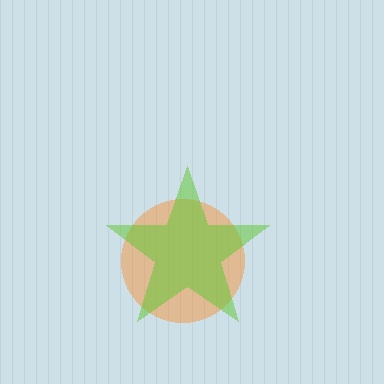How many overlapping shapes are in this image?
There are 2 overlapping shapes in the image.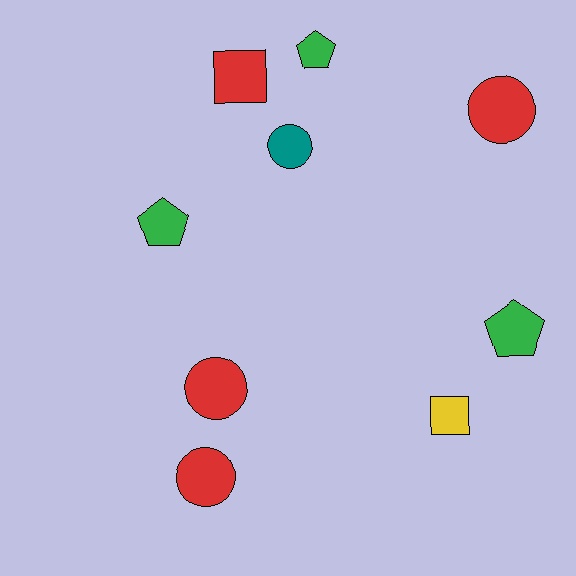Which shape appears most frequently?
Circle, with 4 objects.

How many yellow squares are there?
There is 1 yellow square.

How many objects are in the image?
There are 9 objects.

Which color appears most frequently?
Red, with 4 objects.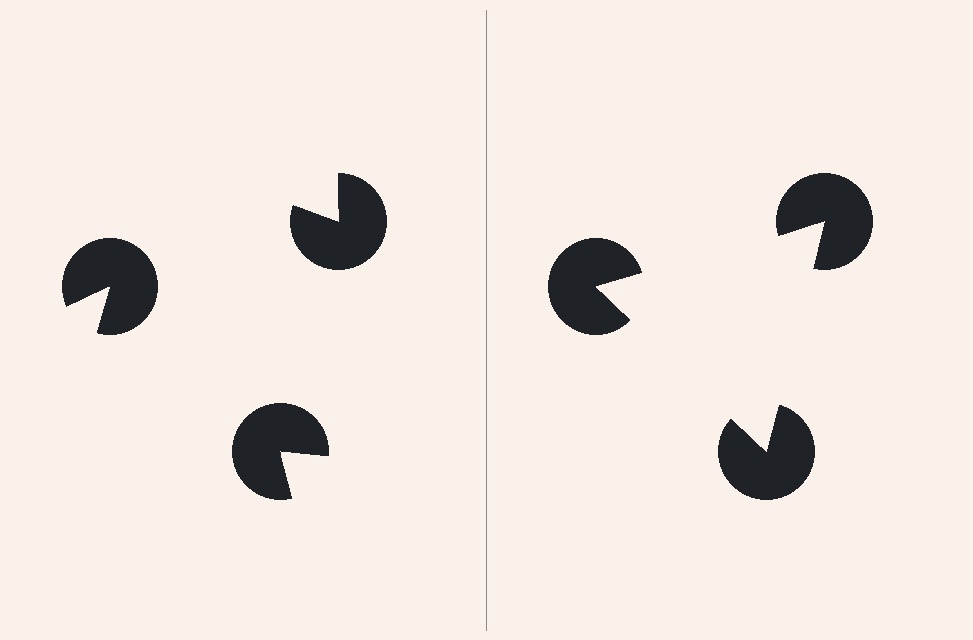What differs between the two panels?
The pac-man discs are positioned identically on both sides; only the wedge orientations differ. On the right they align to a triangle; on the left they are misaligned.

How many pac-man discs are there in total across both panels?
6 — 3 on each side.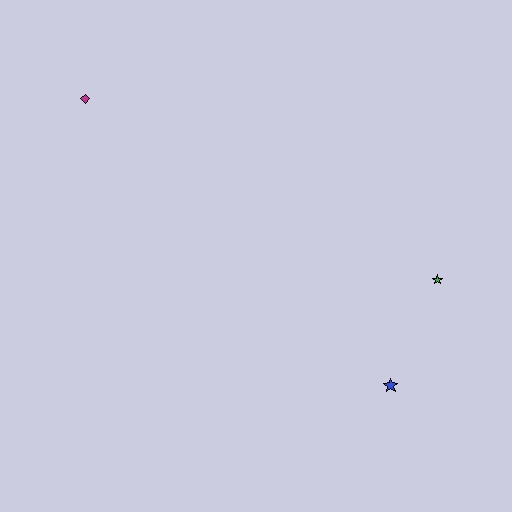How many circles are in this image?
There are no circles.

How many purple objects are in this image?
There are no purple objects.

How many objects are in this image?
There are 3 objects.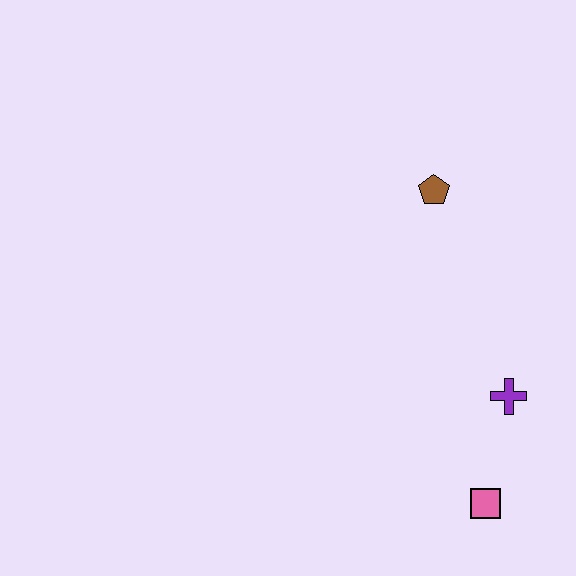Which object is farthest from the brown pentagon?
The pink square is farthest from the brown pentagon.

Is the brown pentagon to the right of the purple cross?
No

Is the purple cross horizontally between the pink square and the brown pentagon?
No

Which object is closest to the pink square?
The purple cross is closest to the pink square.